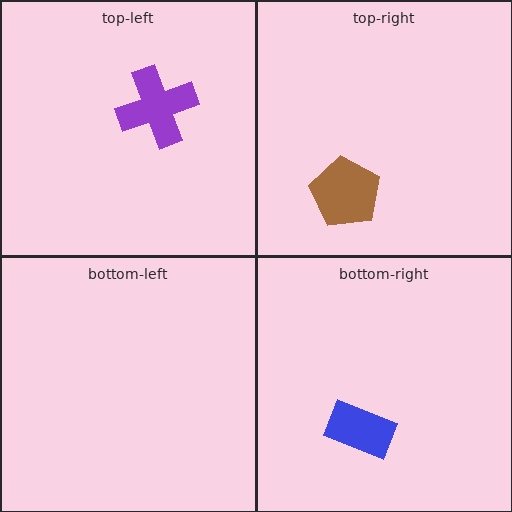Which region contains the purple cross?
The top-left region.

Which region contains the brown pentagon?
The top-right region.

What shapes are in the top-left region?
The purple cross.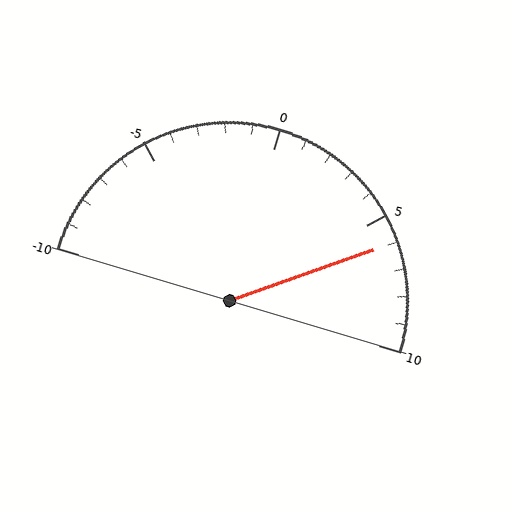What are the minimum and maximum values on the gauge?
The gauge ranges from -10 to 10.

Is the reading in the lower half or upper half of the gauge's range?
The reading is in the upper half of the range (-10 to 10).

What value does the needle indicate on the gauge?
The needle indicates approximately 6.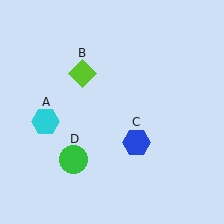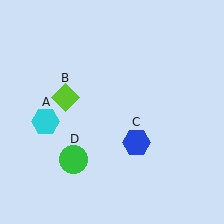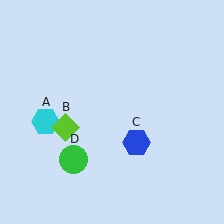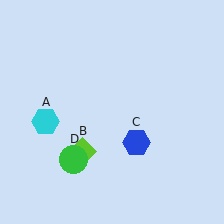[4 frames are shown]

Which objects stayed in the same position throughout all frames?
Cyan hexagon (object A) and blue hexagon (object C) and green circle (object D) remained stationary.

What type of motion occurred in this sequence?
The lime diamond (object B) rotated counterclockwise around the center of the scene.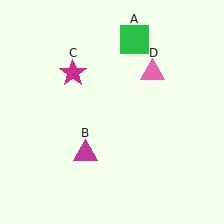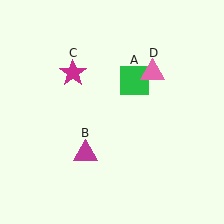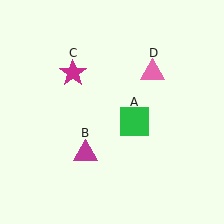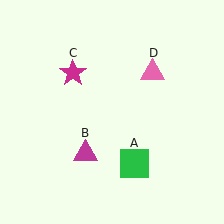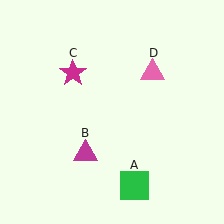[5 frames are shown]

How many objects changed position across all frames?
1 object changed position: green square (object A).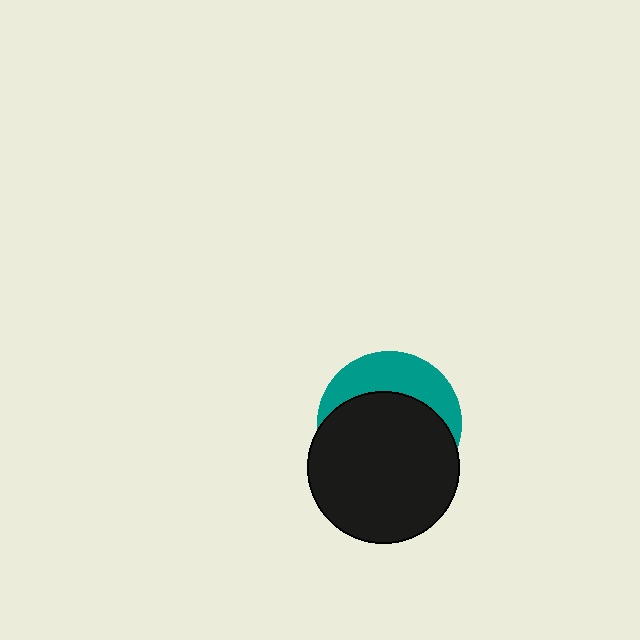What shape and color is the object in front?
The object in front is a black circle.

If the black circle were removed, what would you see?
You would see the complete teal circle.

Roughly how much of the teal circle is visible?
A small part of it is visible (roughly 34%).